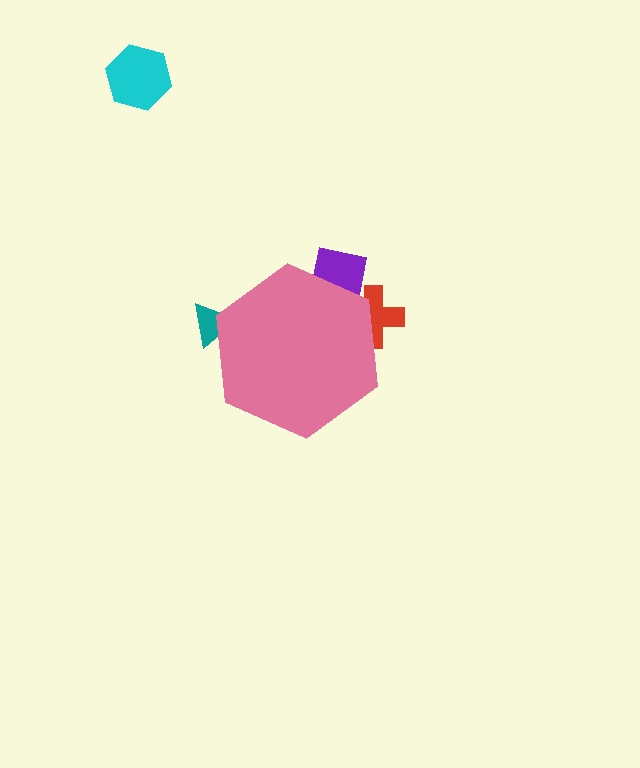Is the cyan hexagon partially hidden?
No, the cyan hexagon is fully visible.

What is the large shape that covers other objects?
A pink hexagon.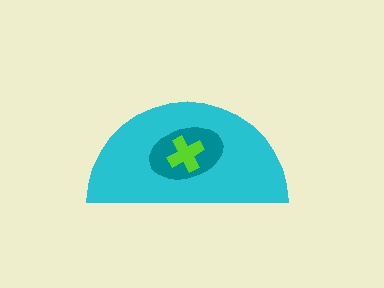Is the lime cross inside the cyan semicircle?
Yes.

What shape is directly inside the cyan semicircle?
The teal ellipse.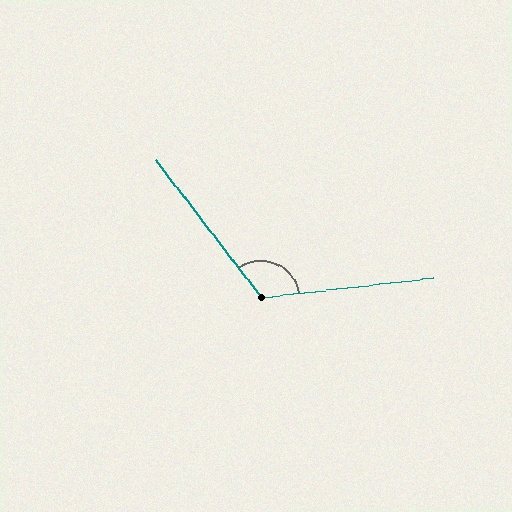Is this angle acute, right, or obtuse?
It is obtuse.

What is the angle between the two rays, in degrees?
Approximately 121 degrees.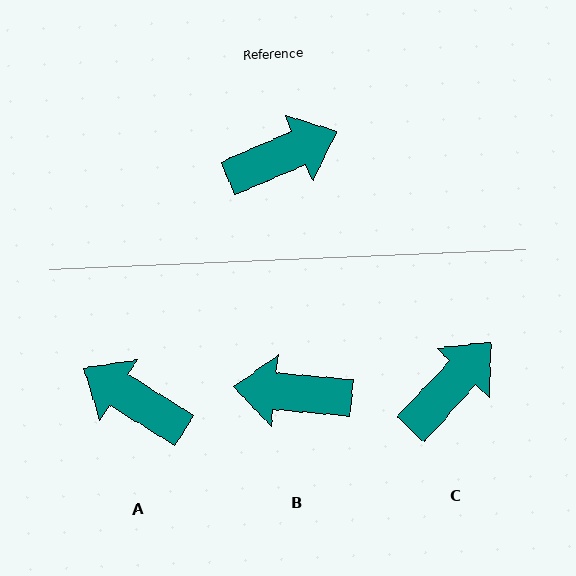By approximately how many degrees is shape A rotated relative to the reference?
Approximately 125 degrees counter-clockwise.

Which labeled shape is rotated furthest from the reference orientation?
B, about 152 degrees away.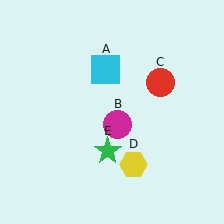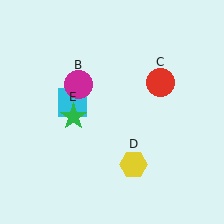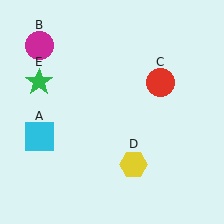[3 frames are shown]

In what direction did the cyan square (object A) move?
The cyan square (object A) moved down and to the left.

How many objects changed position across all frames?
3 objects changed position: cyan square (object A), magenta circle (object B), green star (object E).